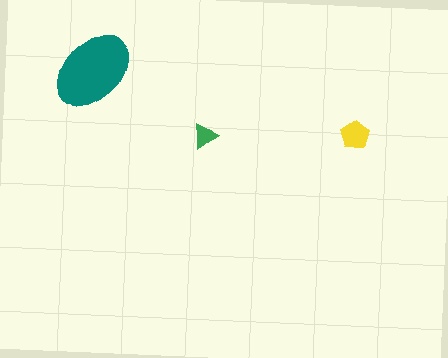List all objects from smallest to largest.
The green triangle, the yellow pentagon, the teal ellipse.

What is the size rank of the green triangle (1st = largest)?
3rd.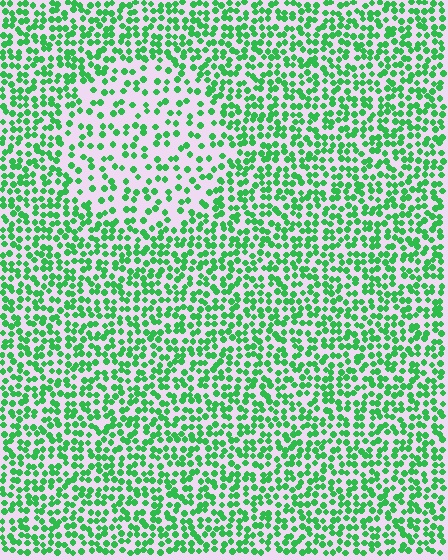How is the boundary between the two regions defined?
The boundary is defined by a change in element density (approximately 1.9x ratio). All elements are the same color, size, and shape.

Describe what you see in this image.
The image contains small green elements arranged at two different densities. A circle-shaped region is visible where the elements are less densely packed than the surrounding area.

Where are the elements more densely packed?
The elements are more densely packed outside the circle boundary.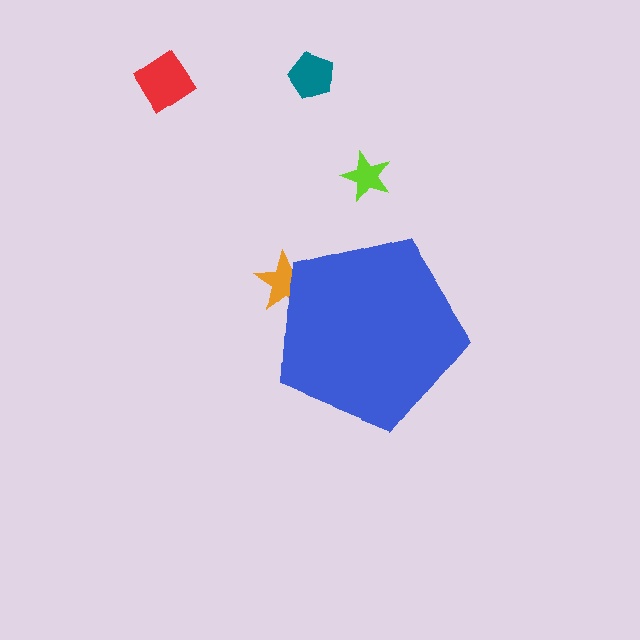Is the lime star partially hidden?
No, the lime star is fully visible.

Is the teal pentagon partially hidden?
No, the teal pentagon is fully visible.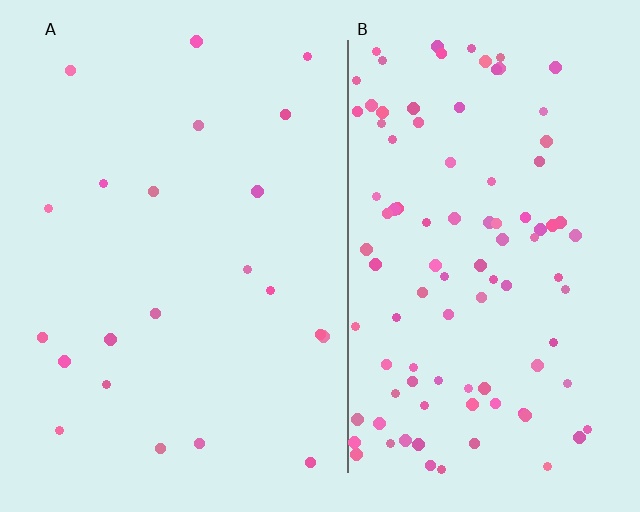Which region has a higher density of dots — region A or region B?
B (the right).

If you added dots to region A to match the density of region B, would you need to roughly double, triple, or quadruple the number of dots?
Approximately quadruple.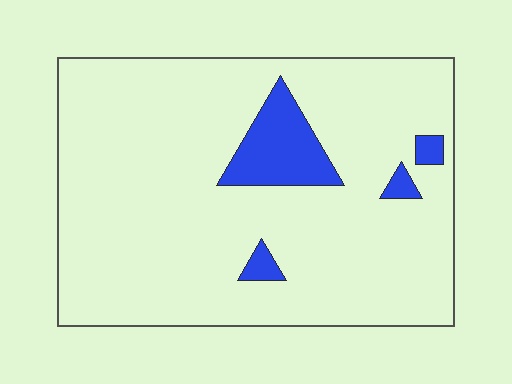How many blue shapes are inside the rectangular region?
4.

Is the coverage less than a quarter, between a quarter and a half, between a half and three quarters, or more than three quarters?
Less than a quarter.